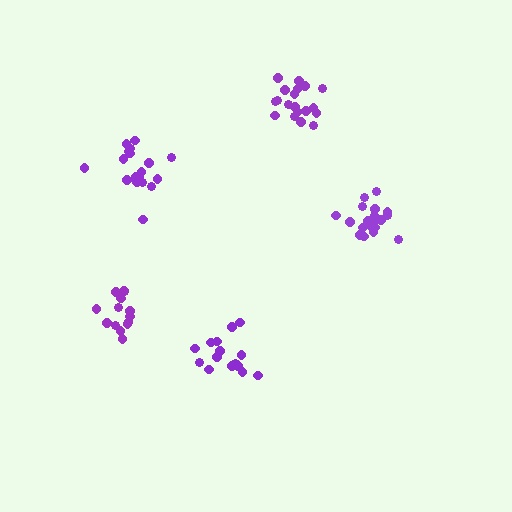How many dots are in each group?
Group 1: 19 dots, Group 2: 19 dots, Group 3: 19 dots, Group 4: 14 dots, Group 5: 15 dots (86 total).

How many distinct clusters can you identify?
There are 5 distinct clusters.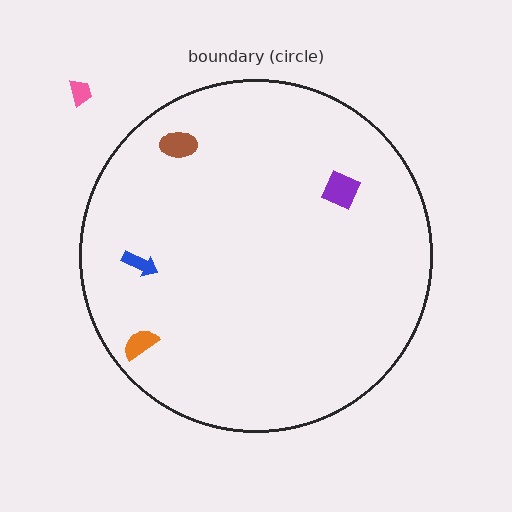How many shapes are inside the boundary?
4 inside, 1 outside.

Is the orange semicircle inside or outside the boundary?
Inside.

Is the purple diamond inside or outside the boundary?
Inside.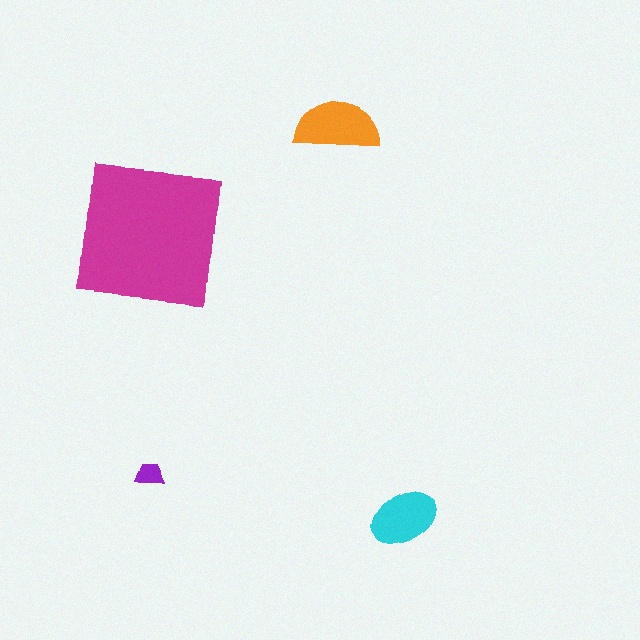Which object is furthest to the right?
The cyan ellipse is rightmost.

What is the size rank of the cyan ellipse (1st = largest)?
3rd.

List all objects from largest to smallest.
The magenta square, the orange semicircle, the cyan ellipse, the purple trapezoid.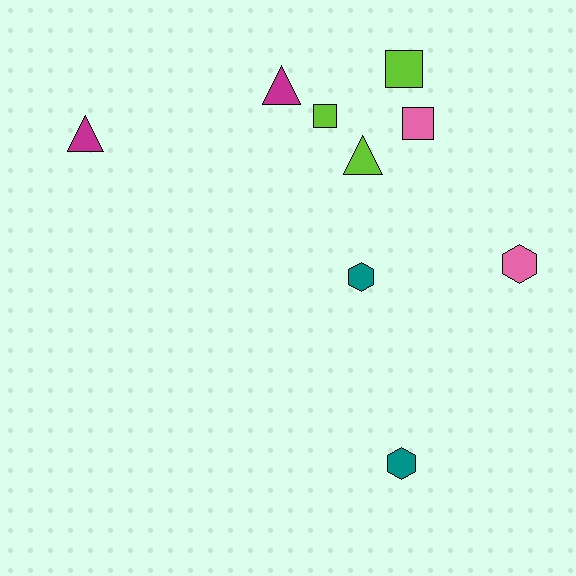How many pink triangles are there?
There are no pink triangles.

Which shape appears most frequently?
Hexagon, with 3 objects.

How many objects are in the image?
There are 9 objects.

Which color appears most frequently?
Lime, with 3 objects.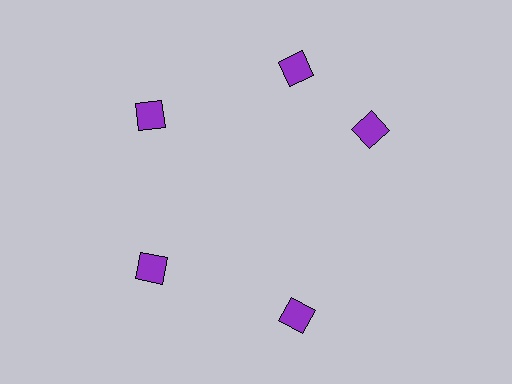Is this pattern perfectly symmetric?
No. The 5 purple squares are arranged in a ring, but one element near the 3 o'clock position is rotated out of alignment along the ring, breaking the 5-fold rotational symmetry.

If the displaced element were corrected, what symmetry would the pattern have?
It would have 5-fold rotational symmetry — the pattern would map onto itself every 72 degrees.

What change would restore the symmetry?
The symmetry would be restored by rotating it back into even spacing with its neighbors so that all 5 squares sit at equal angles and equal distance from the center.